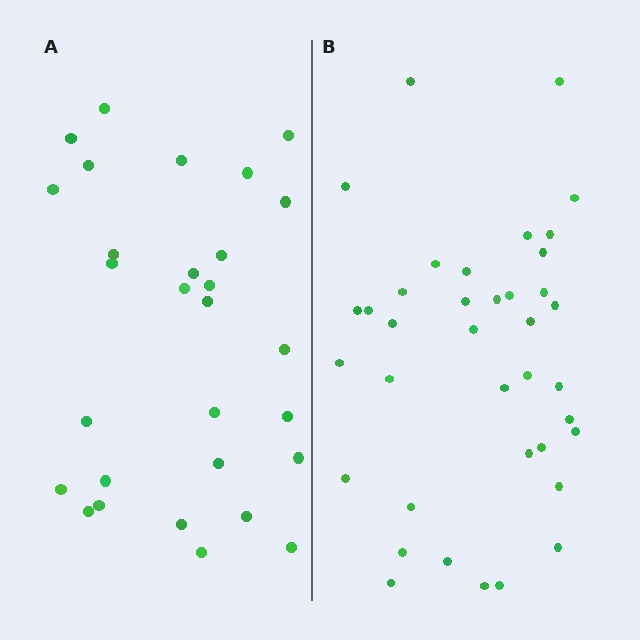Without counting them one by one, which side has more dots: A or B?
Region B (the right region) has more dots.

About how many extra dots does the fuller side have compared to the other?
Region B has roughly 8 or so more dots than region A.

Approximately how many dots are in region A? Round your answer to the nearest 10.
About 30 dots. (The exact count is 29, which rounds to 30.)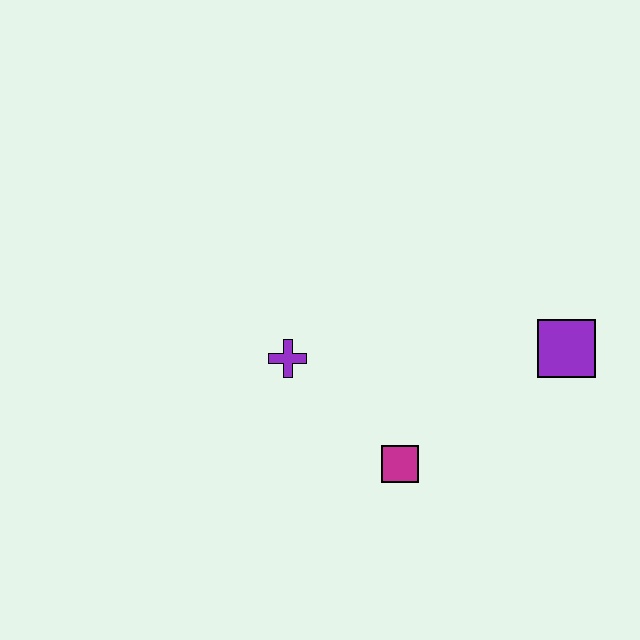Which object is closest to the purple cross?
The magenta square is closest to the purple cross.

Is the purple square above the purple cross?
Yes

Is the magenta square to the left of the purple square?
Yes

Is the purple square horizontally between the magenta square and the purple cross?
No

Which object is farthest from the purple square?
The purple cross is farthest from the purple square.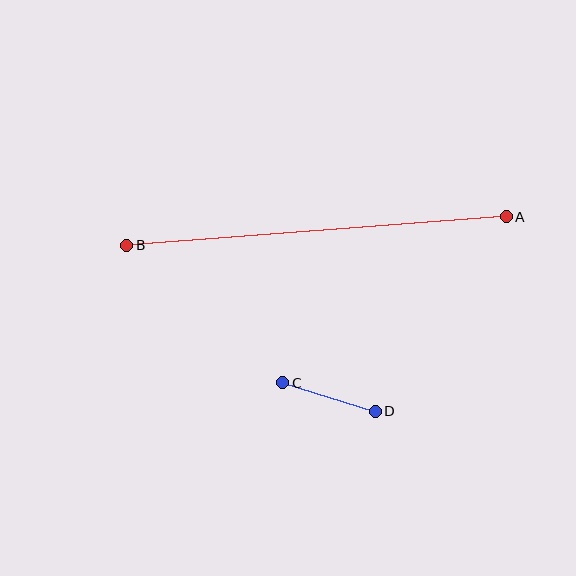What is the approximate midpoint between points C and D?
The midpoint is at approximately (329, 397) pixels.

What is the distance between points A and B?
The distance is approximately 380 pixels.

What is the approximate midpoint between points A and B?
The midpoint is at approximately (316, 231) pixels.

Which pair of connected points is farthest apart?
Points A and B are farthest apart.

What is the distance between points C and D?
The distance is approximately 97 pixels.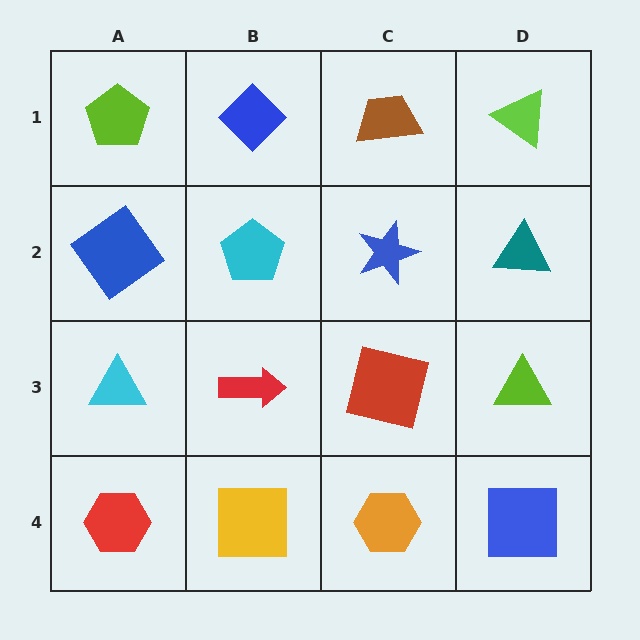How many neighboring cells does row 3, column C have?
4.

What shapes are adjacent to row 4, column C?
A red square (row 3, column C), a yellow square (row 4, column B), a blue square (row 4, column D).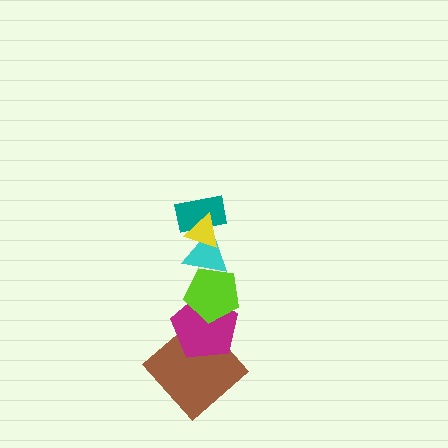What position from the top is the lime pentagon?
The lime pentagon is 4th from the top.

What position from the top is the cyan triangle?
The cyan triangle is 3rd from the top.